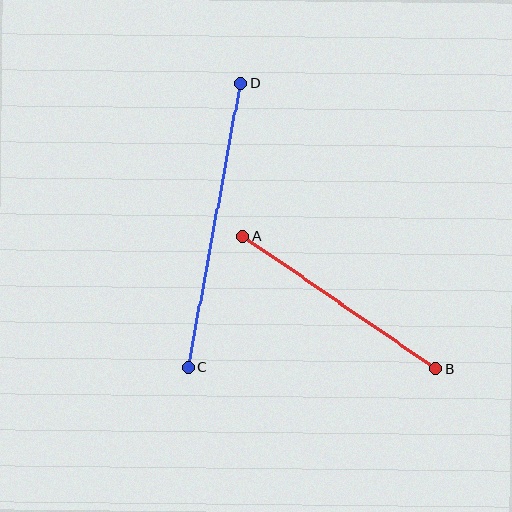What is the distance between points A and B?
The distance is approximately 234 pixels.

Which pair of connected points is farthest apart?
Points C and D are farthest apart.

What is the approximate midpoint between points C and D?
The midpoint is at approximately (214, 225) pixels.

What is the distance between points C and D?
The distance is approximately 289 pixels.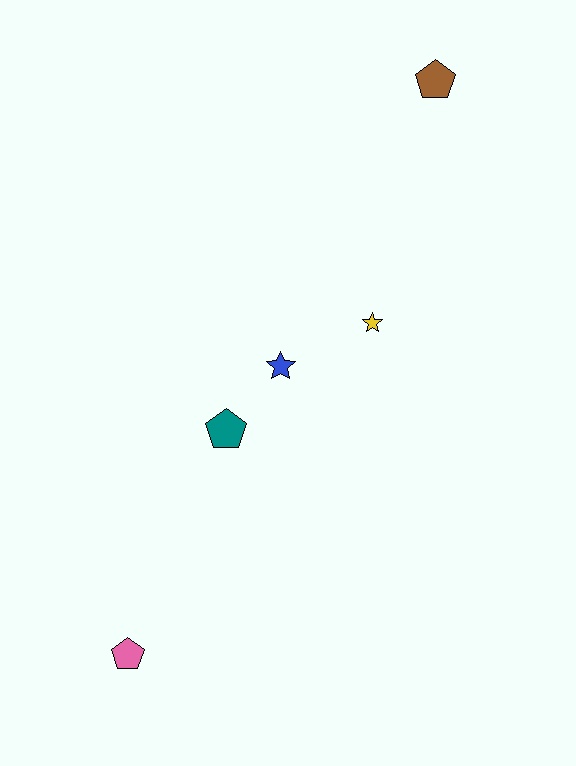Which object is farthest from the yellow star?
The pink pentagon is farthest from the yellow star.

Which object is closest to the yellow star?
The blue star is closest to the yellow star.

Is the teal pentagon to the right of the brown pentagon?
No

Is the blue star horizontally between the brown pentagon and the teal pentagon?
Yes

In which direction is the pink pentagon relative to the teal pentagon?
The pink pentagon is below the teal pentagon.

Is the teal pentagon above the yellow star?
No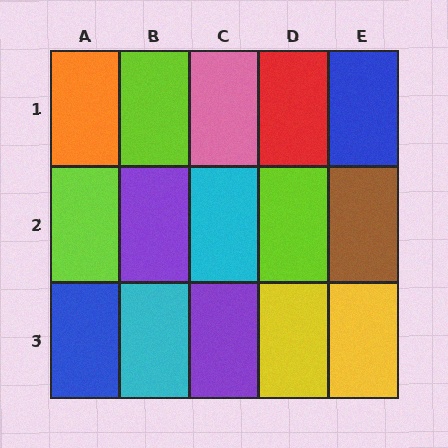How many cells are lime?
3 cells are lime.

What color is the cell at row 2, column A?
Lime.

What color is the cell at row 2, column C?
Cyan.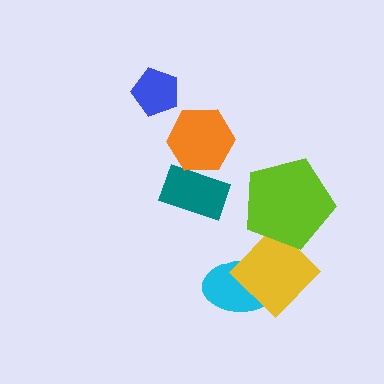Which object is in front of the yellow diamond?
The lime pentagon is in front of the yellow diamond.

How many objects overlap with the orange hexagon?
1 object overlaps with the orange hexagon.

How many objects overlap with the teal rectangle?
1 object overlaps with the teal rectangle.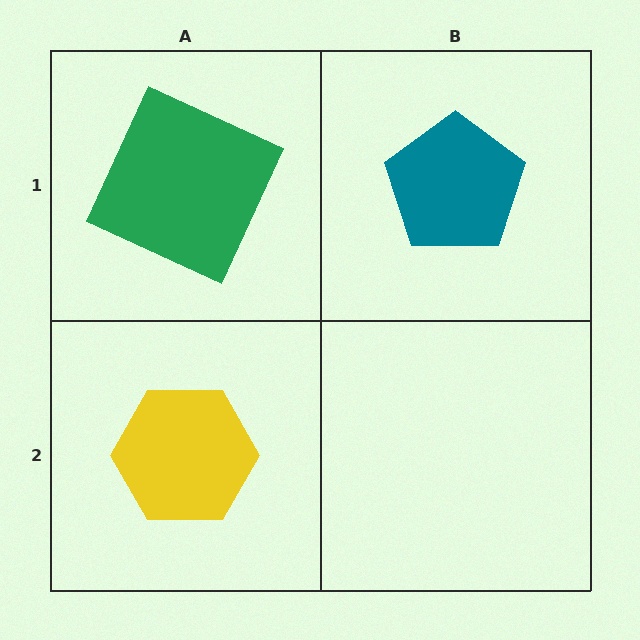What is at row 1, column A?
A green square.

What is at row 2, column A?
A yellow hexagon.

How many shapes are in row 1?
2 shapes.